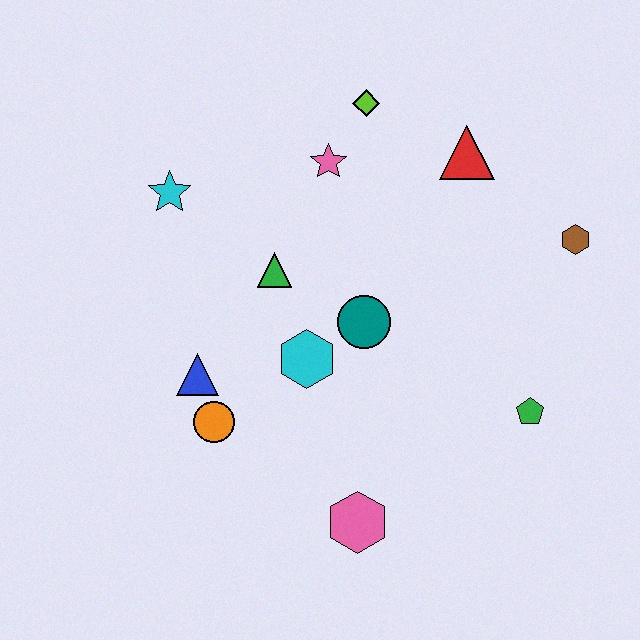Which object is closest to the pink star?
The lime diamond is closest to the pink star.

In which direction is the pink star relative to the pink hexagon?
The pink star is above the pink hexagon.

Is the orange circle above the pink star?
No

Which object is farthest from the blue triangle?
The brown hexagon is farthest from the blue triangle.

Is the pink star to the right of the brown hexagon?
No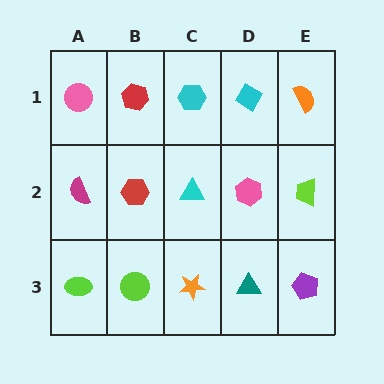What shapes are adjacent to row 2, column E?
An orange semicircle (row 1, column E), a purple pentagon (row 3, column E), a pink hexagon (row 2, column D).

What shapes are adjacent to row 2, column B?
A red hexagon (row 1, column B), a lime circle (row 3, column B), a magenta semicircle (row 2, column A), a cyan triangle (row 2, column C).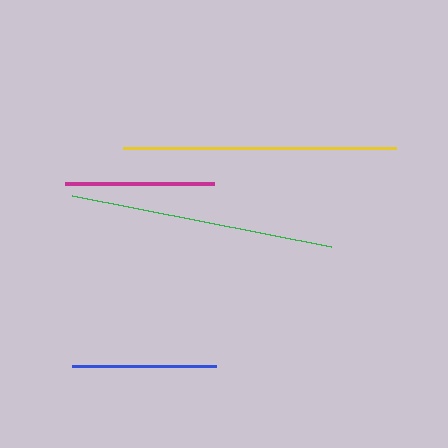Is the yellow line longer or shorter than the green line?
The yellow line is longer than the green line.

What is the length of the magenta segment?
The magenta segment is approximately 150 pixels long.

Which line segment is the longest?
The yellow line is the longest at approximately 273 pixels.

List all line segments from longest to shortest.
From longest to shortest: yellow, green, magenta, blue.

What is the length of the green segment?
The green segment is approximately 264 pixels long.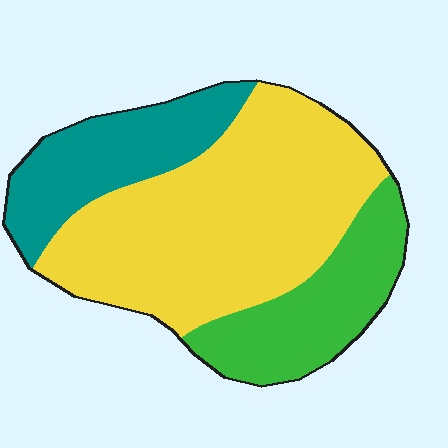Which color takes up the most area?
Yellow, at roughly 55%.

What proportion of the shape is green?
Green covers about 20% of the shape.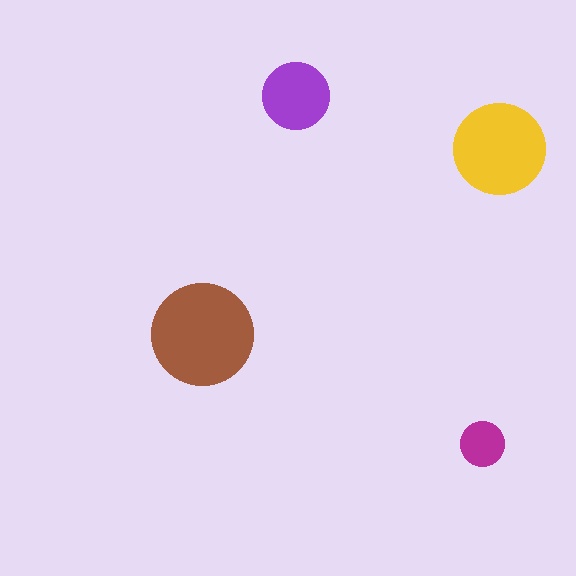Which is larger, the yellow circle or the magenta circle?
The yellow one.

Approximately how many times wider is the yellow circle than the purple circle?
About 1.5 times wider.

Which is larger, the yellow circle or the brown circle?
The brown one.